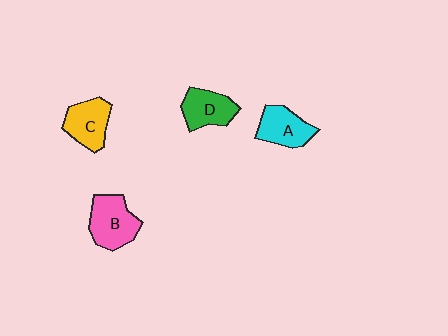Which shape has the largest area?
Shape B (pink).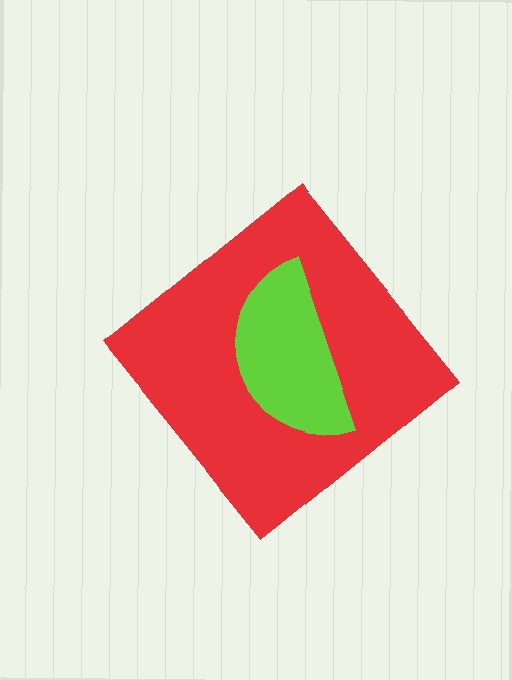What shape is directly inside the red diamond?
The lime semicircle.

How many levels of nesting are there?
2.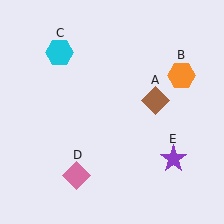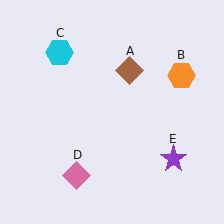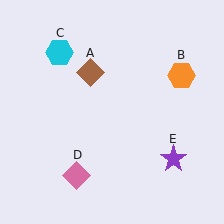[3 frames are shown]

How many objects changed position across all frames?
1 object changed position: brown diamond (object A).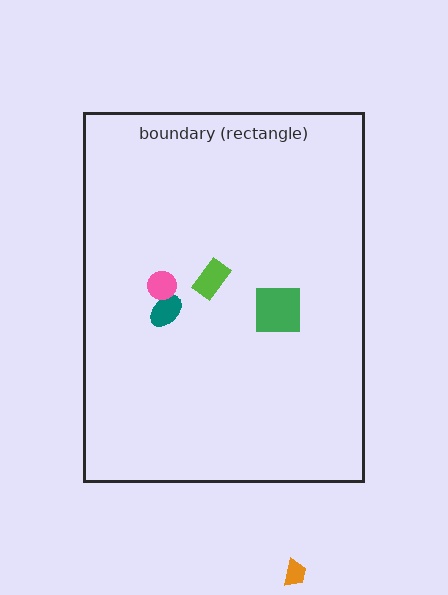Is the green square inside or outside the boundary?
Inside.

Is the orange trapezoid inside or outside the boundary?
Outside.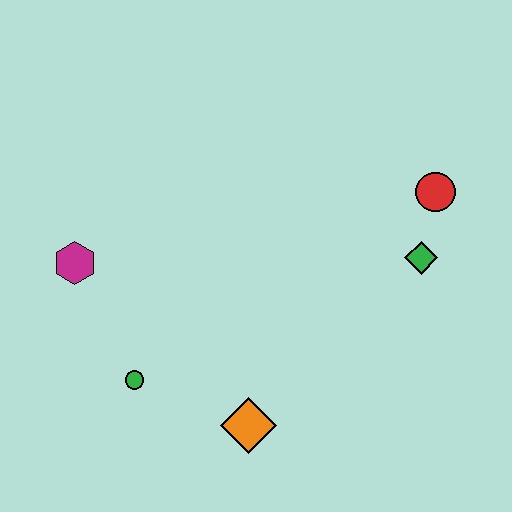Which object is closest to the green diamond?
The red circle is closest to the green diamond.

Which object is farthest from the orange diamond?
The red circle is farthest from the orange diamond.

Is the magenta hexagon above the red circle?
No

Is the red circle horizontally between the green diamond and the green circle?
No